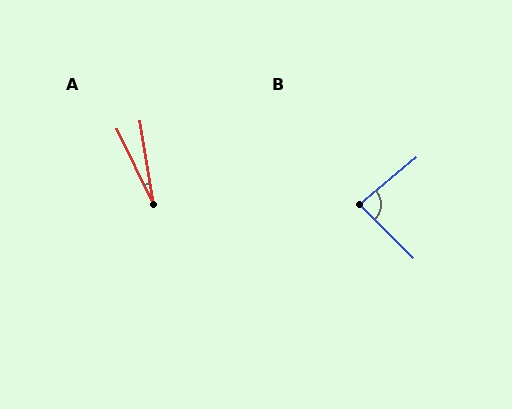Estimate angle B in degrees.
Approximately 85 degrees.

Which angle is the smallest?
A, at approximately 16 degrees.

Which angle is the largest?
B, at approximately 85 degrees.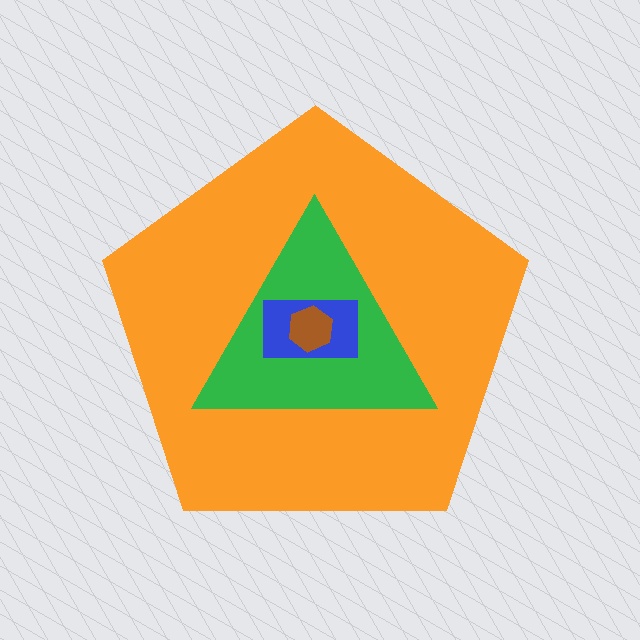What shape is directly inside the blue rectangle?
The brown hexagon.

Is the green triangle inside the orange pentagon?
Yes.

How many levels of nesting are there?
4.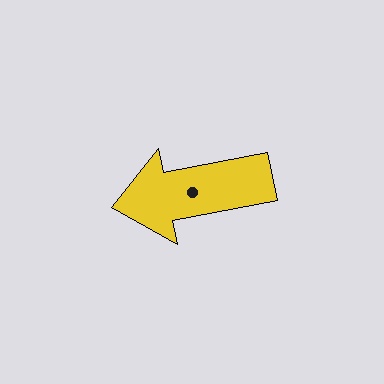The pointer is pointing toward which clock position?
Roughly 9 o'clock.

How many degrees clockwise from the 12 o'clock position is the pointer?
Approximately 259 degrees.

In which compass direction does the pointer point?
West.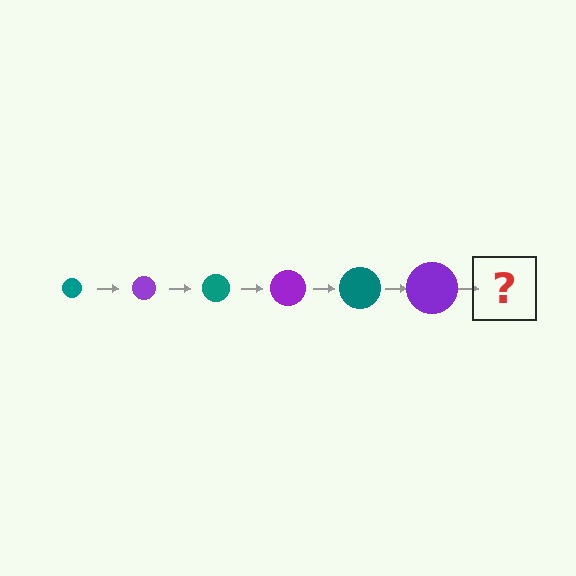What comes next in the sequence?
The next element should be a teal circle, larger than the previous one.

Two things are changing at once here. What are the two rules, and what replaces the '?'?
The two rules are that the circle grows larger each step and the color cycles through teal and purple. The '?' should be a teal circle, larger than the previous one.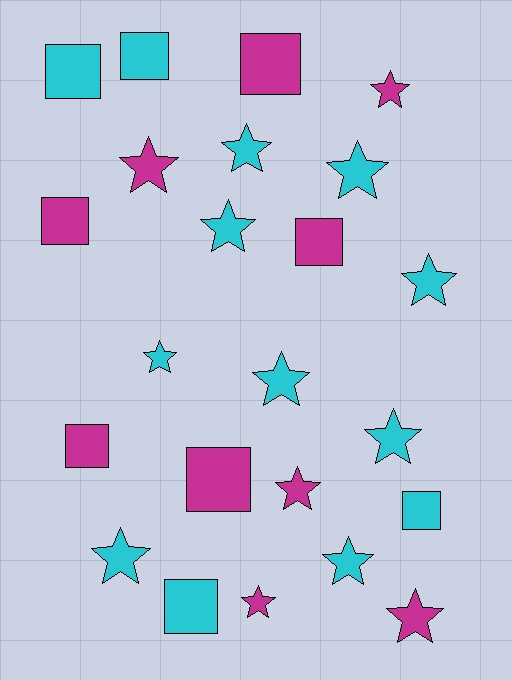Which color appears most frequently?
Cyan, with 13 objects.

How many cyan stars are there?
There are 9 cyan stars.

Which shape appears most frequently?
Star, with 14 objects.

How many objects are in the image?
There are 23 objects.